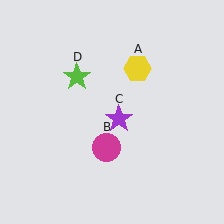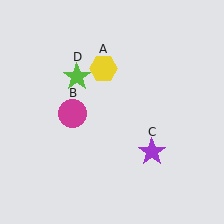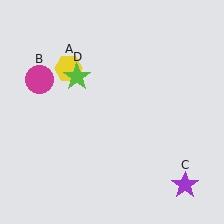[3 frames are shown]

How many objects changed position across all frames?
3 objects changed position: yellow hexagon (object A), magenta circle (object B), purple star (object C).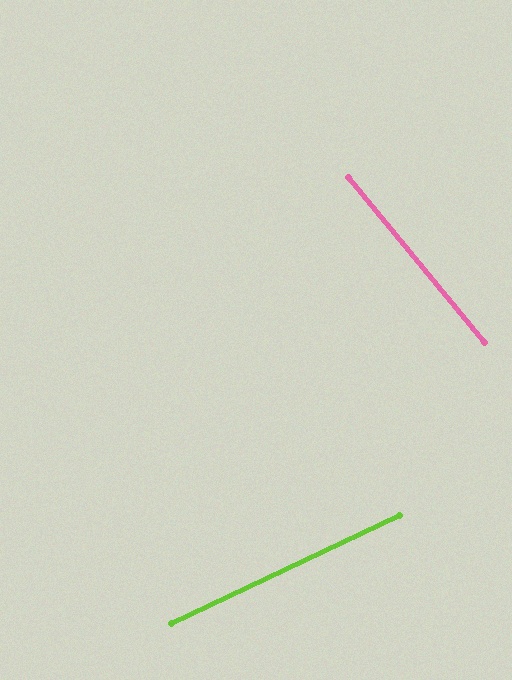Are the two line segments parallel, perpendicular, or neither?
Neither parallel nor perpendicular — they differ by about 76°.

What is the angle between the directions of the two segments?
Approximately 76 degrees.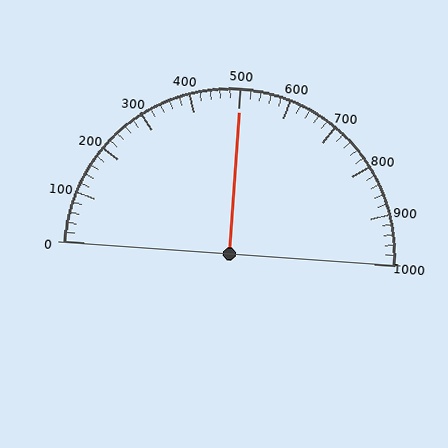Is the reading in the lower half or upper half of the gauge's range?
The reading is in the upper half of the range (0 to 1000).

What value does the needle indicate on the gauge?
The needle indicates approximately 500.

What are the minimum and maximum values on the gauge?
The gauge ranges from 0 to 1000.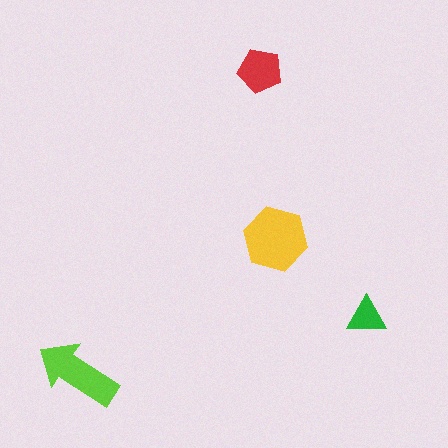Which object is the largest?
The yellow hexagon.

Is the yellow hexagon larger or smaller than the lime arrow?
Larger.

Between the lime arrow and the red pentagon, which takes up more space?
The lime arrow.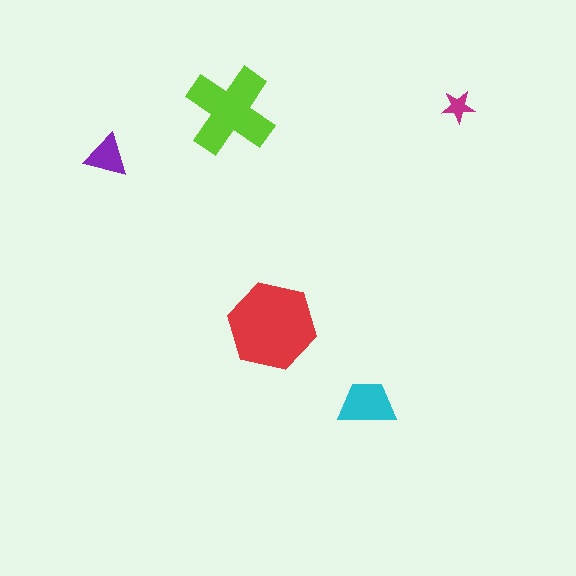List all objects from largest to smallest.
The red hexagon, the lime cross, the cyan trapezoid, the purple triangle, the magenta star.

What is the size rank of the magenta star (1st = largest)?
5th.